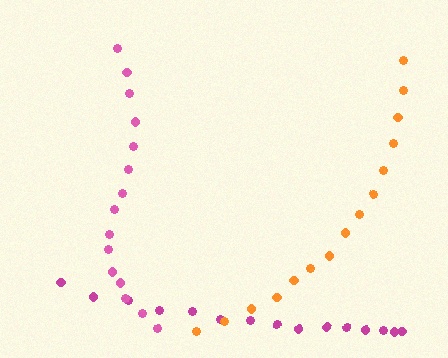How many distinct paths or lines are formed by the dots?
There are 3 distinct paths.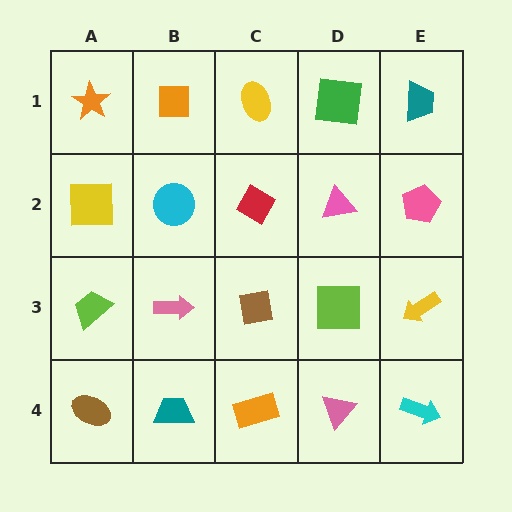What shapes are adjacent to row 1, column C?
A red diamond (row 2, column C), an orange square (row 1, column B), a green square (row 1, column D).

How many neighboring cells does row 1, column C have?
3.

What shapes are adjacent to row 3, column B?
A cyan circle (row 2, column B), a teal trapezoid (row 4, column B), a lime trapezoid (row 3, column A), a brown square (row 3, column C).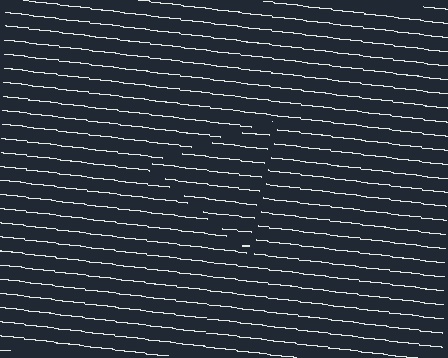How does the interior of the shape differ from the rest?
The interior of the shape contains the same grating, shifted by half a period — the contour is defined by the phase discontinuity where line-ends from the inner and outer gratings abut.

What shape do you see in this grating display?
An illusory triangle. The interior of the shape contains the same grating, shifted by half a period — the contour is defined by the phase discontinuity where line-ends from the inner and outer gratings abut.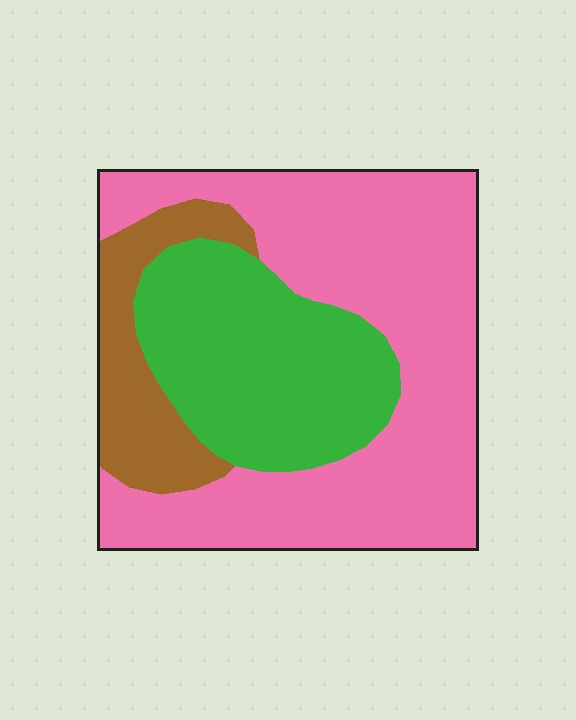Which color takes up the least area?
Brown, at roughly 15%.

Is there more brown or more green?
Green.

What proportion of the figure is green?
Green takes up about one third (1/3) of the figure.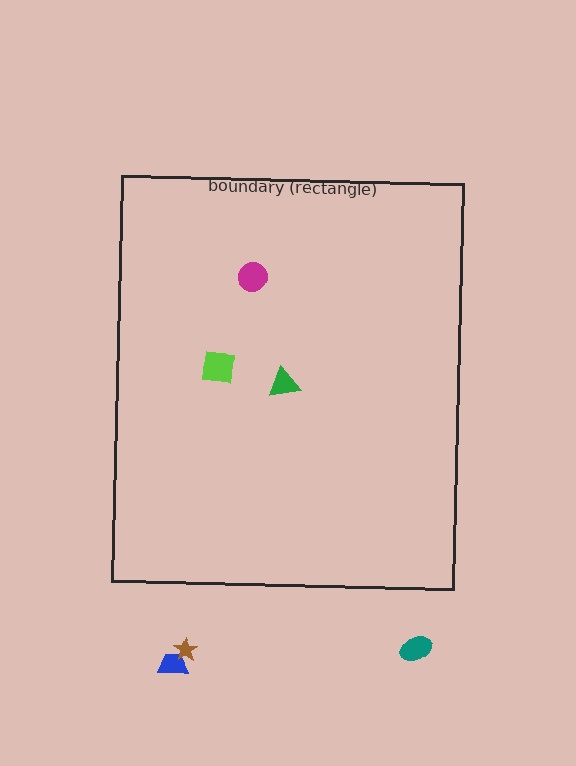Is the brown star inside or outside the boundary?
Outside.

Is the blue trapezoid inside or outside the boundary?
Outside.